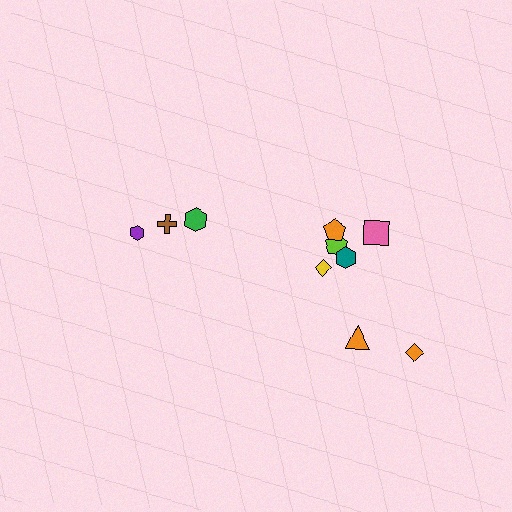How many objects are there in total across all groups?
There are 11 objects.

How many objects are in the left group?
There are 3 objects.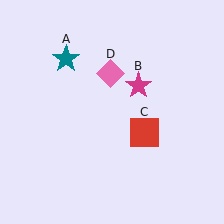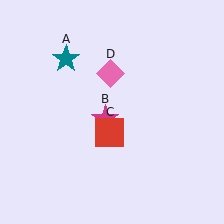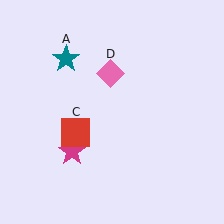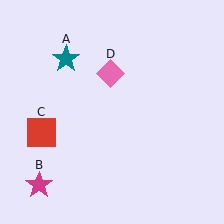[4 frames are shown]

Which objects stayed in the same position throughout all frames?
Teal star (object A) and pink diamond (object D) remained stationary.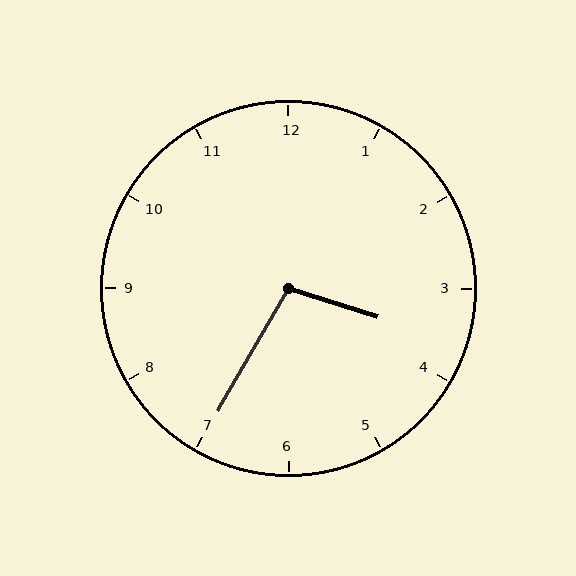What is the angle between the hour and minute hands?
Approximately 102 degrees.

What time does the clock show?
3:35.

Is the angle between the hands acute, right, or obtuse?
It is obtuse.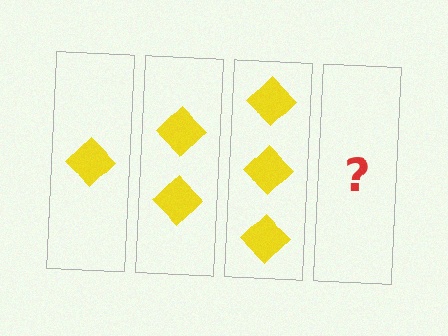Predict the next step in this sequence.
The next step is 4 diamonds.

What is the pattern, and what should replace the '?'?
The pattern is that each step adds one more diamond. The '?' should be 4 diamonds.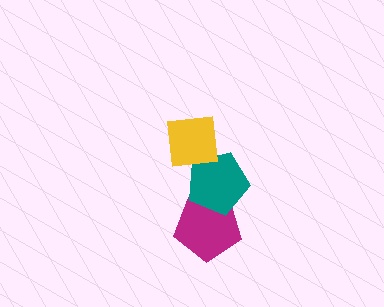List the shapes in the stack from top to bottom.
From top to bottom: the yellow square, the teal pentagon, the magenta pentagon.